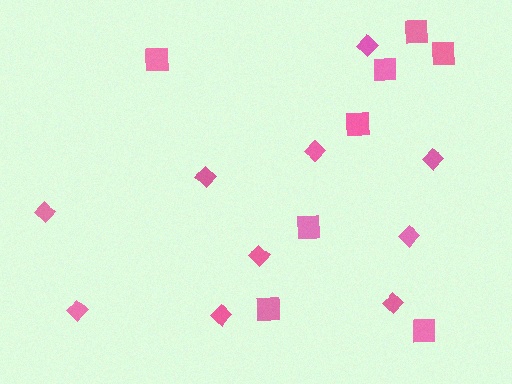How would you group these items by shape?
There are 2 groups: one group of diamonds (10) and one group of squares (8).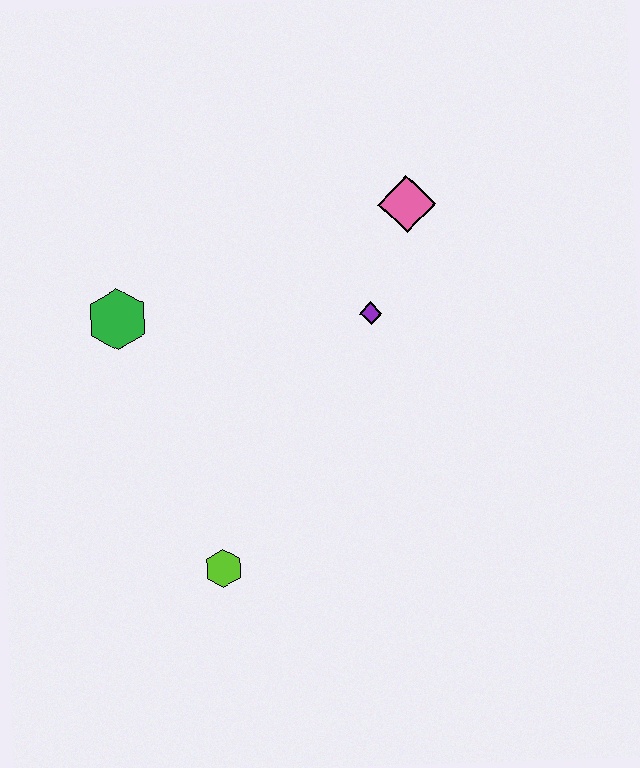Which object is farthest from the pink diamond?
The lime hexagon is farthest from the pink diamond.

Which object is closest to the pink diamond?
The purple diamond is closest to the pink diamond.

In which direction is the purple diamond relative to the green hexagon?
The purple diamond is to the right of the green hexagon.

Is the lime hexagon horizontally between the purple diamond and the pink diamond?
No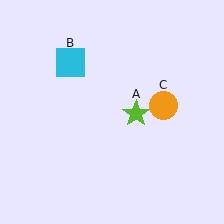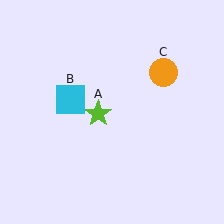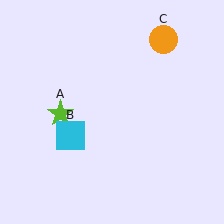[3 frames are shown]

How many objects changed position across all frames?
3 objects changed position: lime star (object A), cyan square (object B), orange circle (object C).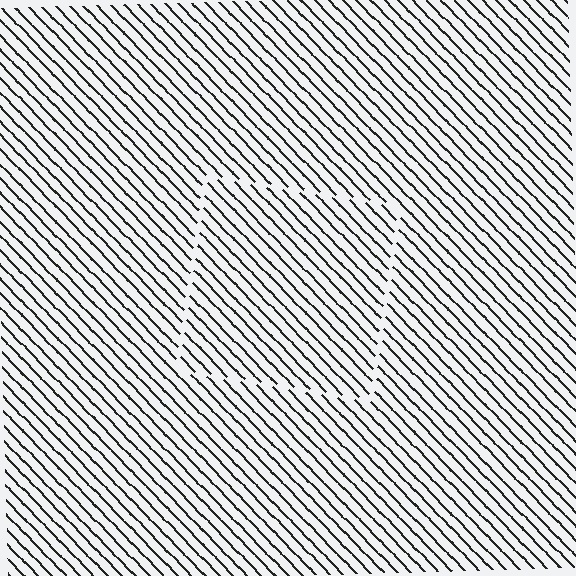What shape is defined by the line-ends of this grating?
An illusory square. The interior of the shape contains the same grating, shifted by half a period — the contour is defined by the phase discontinuity where line-ends from the inner and outer gratings abut.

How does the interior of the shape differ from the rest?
The interior of the shape contains the same grating, shifted by half a period — the contour is defined by the phase discontinuity where line-ends from the inner and outer gratings abut.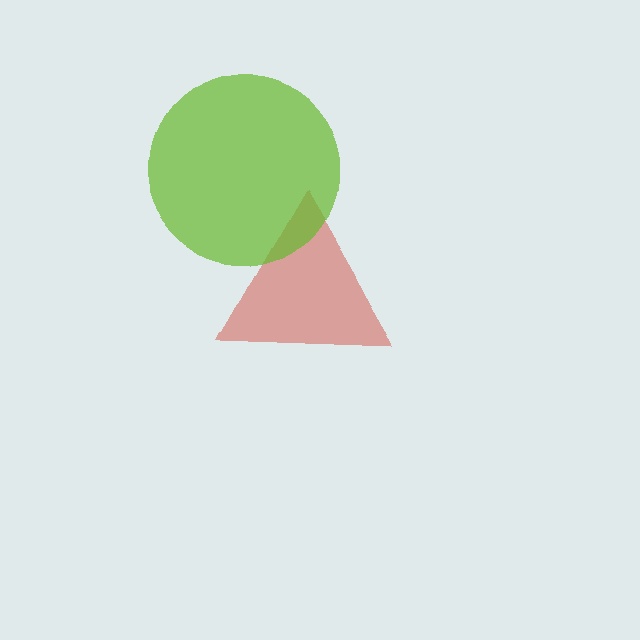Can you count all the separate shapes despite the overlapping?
Yes, there are 2 separate shapes.